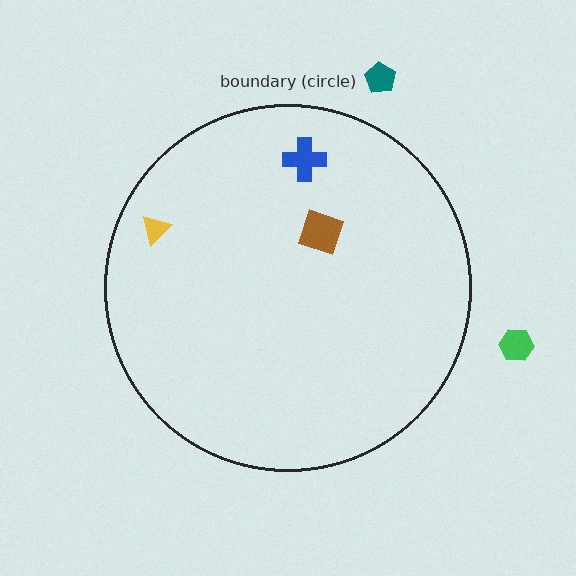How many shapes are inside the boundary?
3 inside, 2 outside.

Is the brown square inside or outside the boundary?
Inside.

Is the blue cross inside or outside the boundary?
Inside.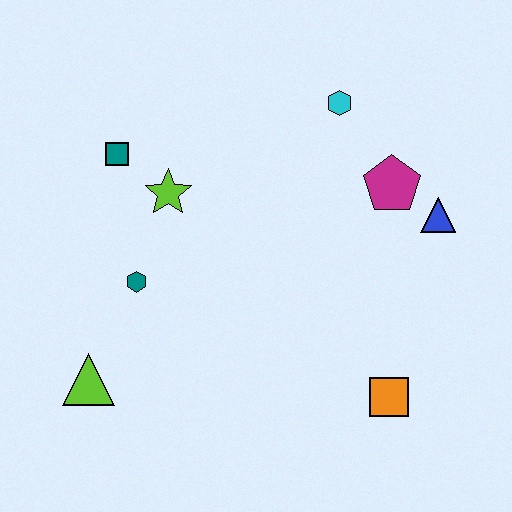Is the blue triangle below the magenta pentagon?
Yes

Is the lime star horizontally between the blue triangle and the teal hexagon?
Yes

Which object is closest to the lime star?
The teal square is closest to the lime star.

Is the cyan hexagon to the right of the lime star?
Yes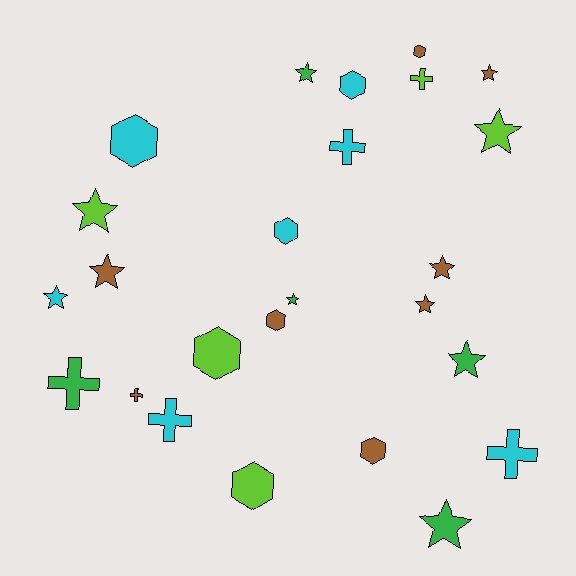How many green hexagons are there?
There are no green hexagons.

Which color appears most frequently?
Brown, with 8 objects.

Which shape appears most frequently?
Star, with 11 objects.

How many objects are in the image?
There are 25 objects.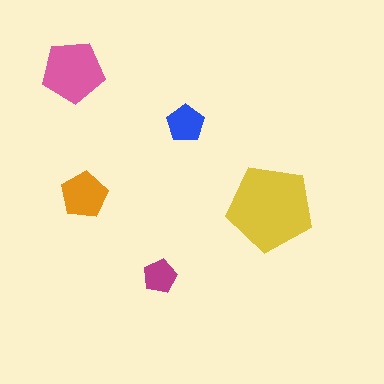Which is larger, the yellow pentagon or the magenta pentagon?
The yellow one.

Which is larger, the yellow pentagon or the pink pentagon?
The yellow one.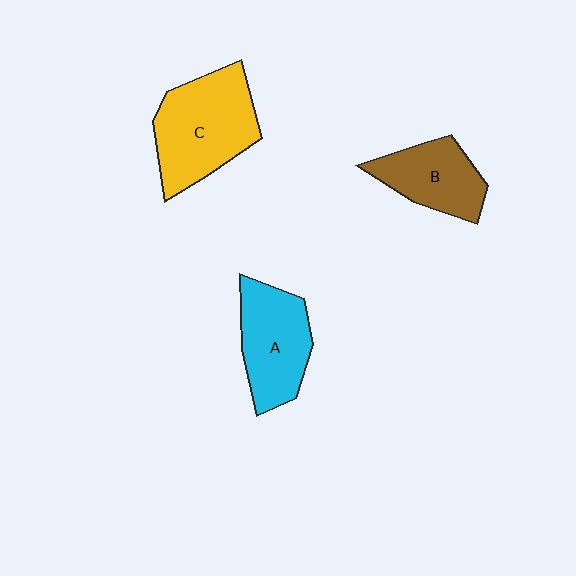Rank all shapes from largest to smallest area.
From largest to smallest: C (yellow), A (cyan), B (brown).